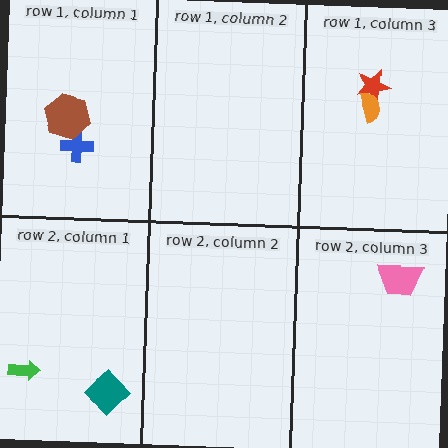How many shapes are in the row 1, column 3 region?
2.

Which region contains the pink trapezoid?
The row 2, column 3 region.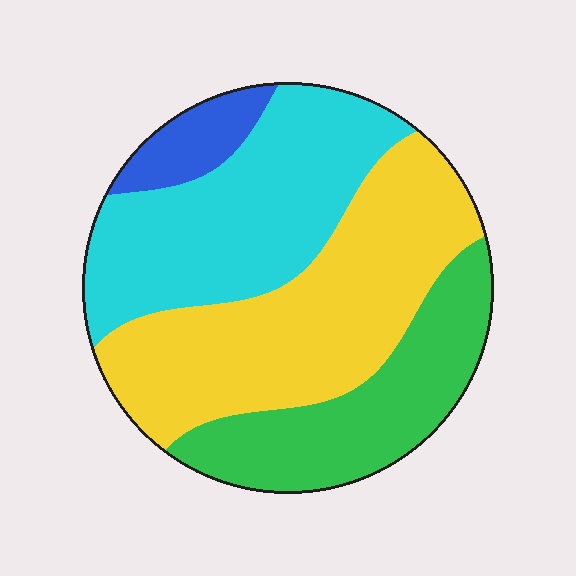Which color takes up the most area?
Yellow, at roughly 40%.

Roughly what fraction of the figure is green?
Green covers about 25% of the figure.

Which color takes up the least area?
Blue, at roughly 5%.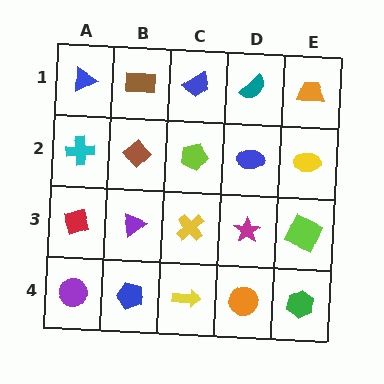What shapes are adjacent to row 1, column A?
A cyan cross (row 2, column A), a brown rectangle (row 1, column B).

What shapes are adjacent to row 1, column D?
A blue ellipse (row 2, column D), a blue trapezoid (row 1, column C), an orange trapezoid (row 1, column E).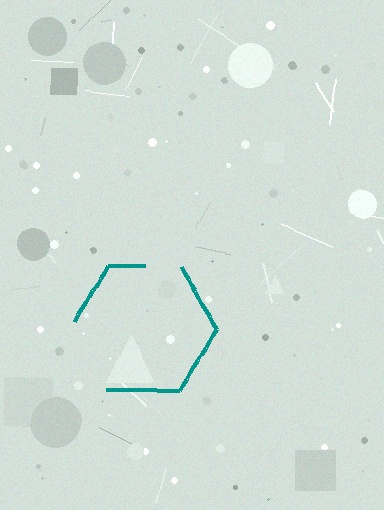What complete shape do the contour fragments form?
The contour fragments form a hexagon.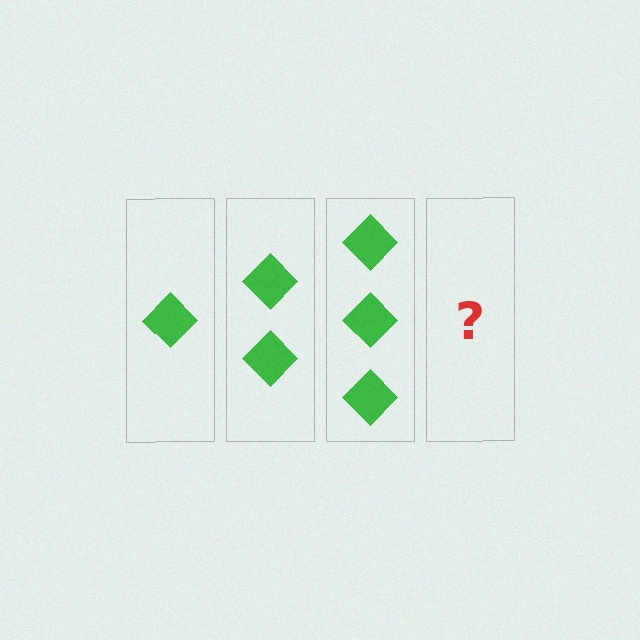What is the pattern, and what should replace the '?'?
The pattern is that each step adds one more diamond. The '?' should be 4 diamonds.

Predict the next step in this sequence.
The next step is 4 diamonds.